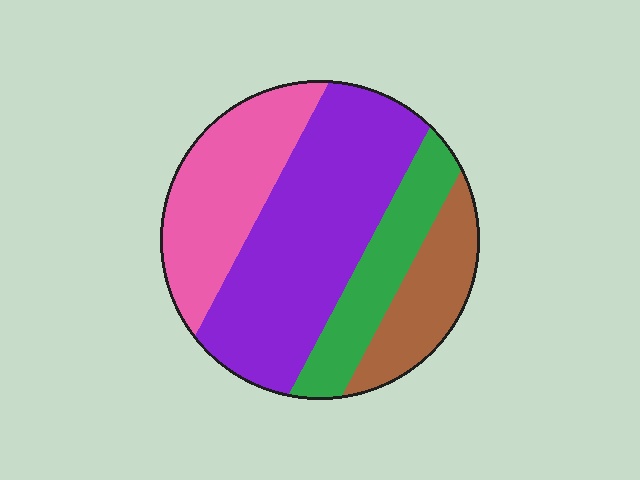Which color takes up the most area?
Purple, at roughly 45%.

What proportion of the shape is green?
Green takes up about one sixth (1/6) of the shape.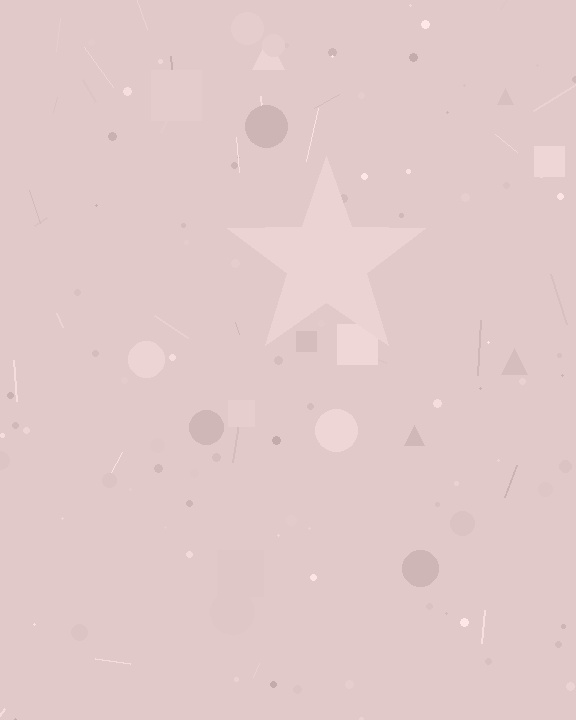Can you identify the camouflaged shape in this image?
The camouflaged shape is a star.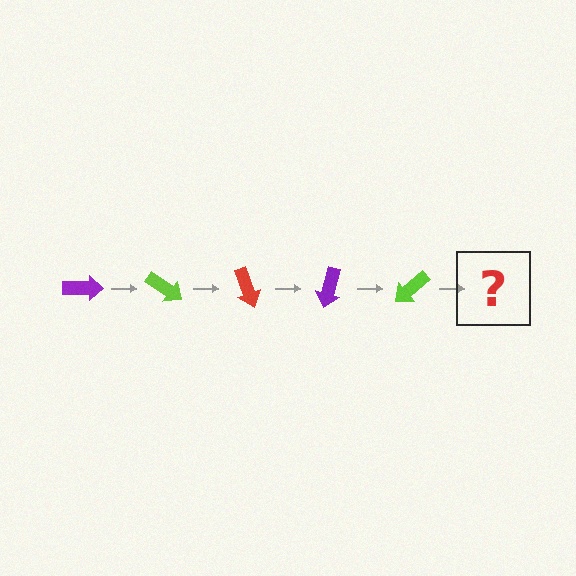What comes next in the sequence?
The next element should be a red arrow, rotated 175 degrees from the start.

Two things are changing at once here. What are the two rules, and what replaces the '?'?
The two rules are that it rotates 35 degrees each step and the color cycles through purple, lime, and red. The '?' should be a red arrow, rotated 175 degrees from the start.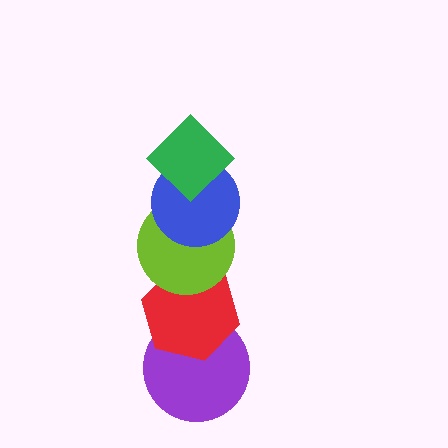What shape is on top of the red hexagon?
The lime circle is on top of the red hexagon.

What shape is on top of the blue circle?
The green diamond is on top of the blue circle.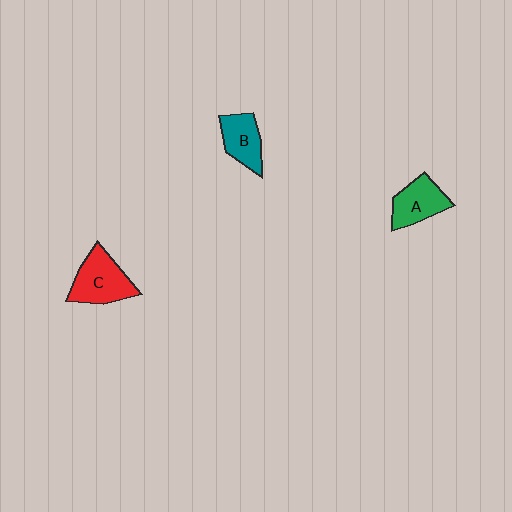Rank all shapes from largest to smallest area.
From largest to smallest: C (red), A (green), B (teal).